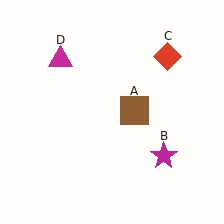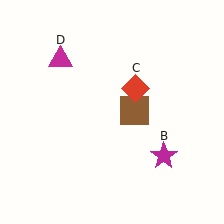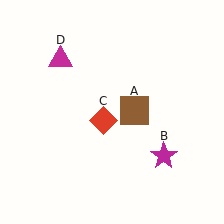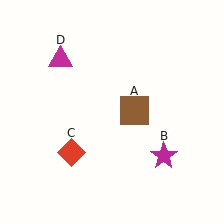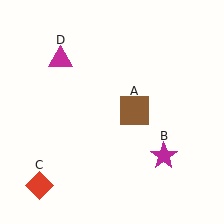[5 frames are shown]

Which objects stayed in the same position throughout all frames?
Brown square (object A) and magenta star (object B) and magenta triangle (object D) remained stationary.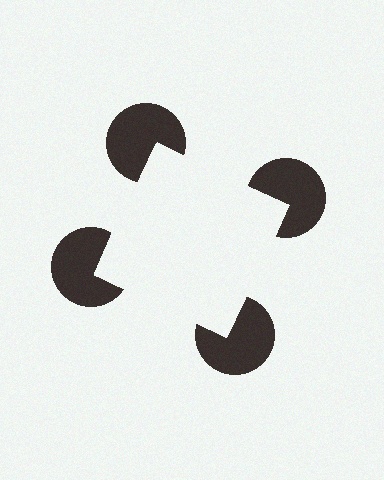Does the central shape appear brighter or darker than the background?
It typically appears slightly brighter than the background, even though no actual brightness change is drawn.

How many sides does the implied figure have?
4 sides.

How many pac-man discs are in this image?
There are 4 — one at each vertex of the illusory square.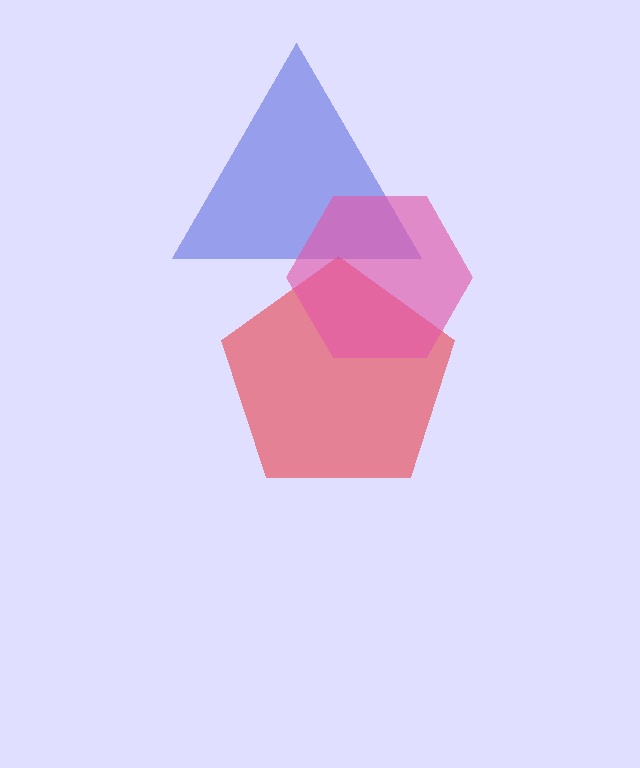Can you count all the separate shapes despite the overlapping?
Yes, there are 3 separate shapes.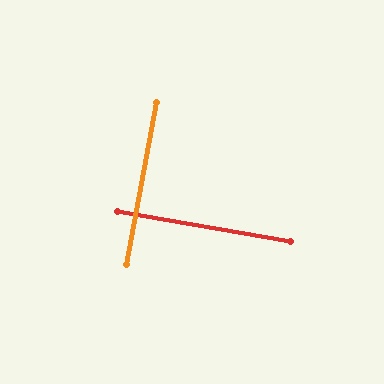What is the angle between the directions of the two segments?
Approximately 90 degrees.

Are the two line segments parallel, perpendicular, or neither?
Perpendicular — they meet at approximately 90°.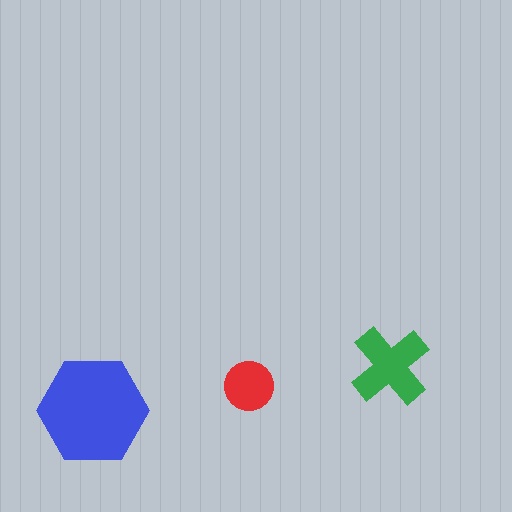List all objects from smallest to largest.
The red circle, the green cross, the blue hexagon.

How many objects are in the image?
There are 3 objects in the image.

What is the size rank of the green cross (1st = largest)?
2nd.